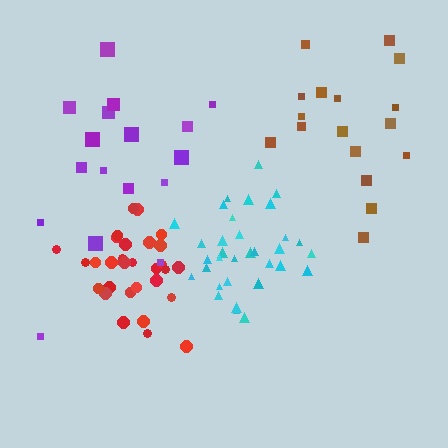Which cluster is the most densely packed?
Red.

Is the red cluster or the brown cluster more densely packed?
Red.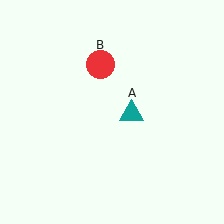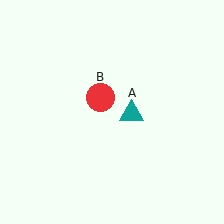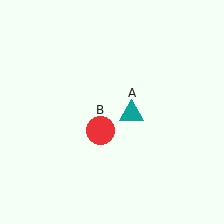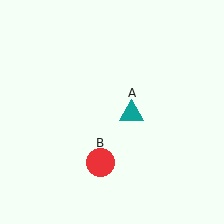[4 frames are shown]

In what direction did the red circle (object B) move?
The red circle (object B) moved down.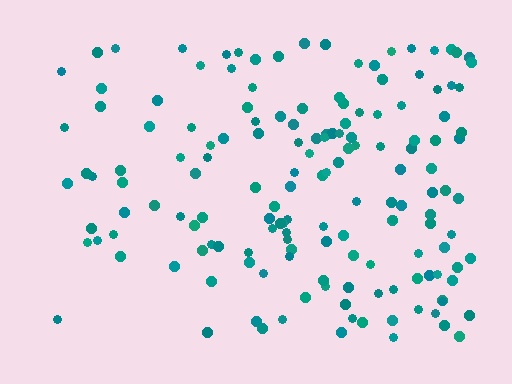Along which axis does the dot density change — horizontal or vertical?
Horizontal.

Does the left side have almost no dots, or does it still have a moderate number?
Still a moderate number, just noticeably fewer than the right.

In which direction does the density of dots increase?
From left to right, with the right side densest.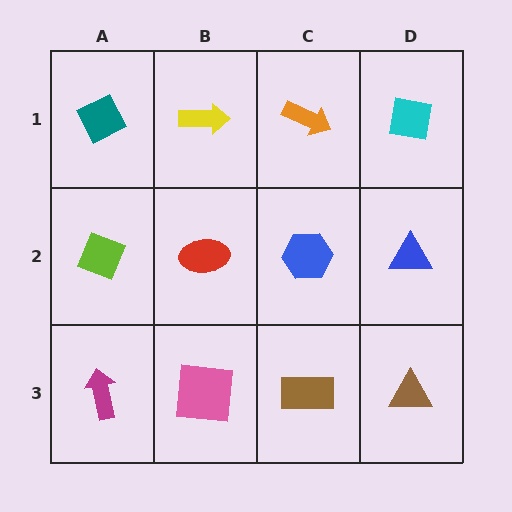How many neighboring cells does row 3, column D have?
2.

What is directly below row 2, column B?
A pink square.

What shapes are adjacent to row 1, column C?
A blue hexagon (row 2, column C), a yellow arrow (row 1, column B), a cyan square (row 1, column D).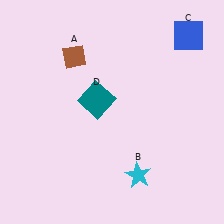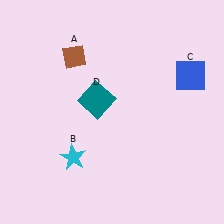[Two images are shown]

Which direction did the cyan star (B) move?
The cyan star (B) moved left.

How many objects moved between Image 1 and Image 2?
2 objects moved between the two images.